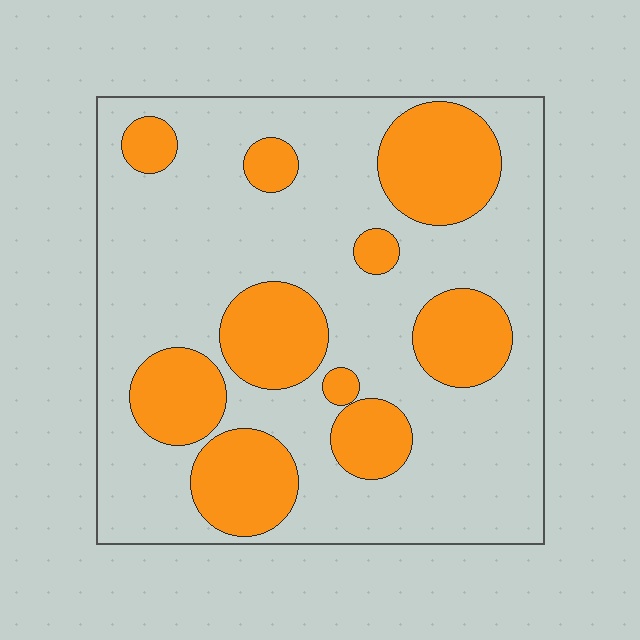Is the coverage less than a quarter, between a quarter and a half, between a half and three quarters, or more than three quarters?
Between a quarter and a half.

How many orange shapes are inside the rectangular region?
10.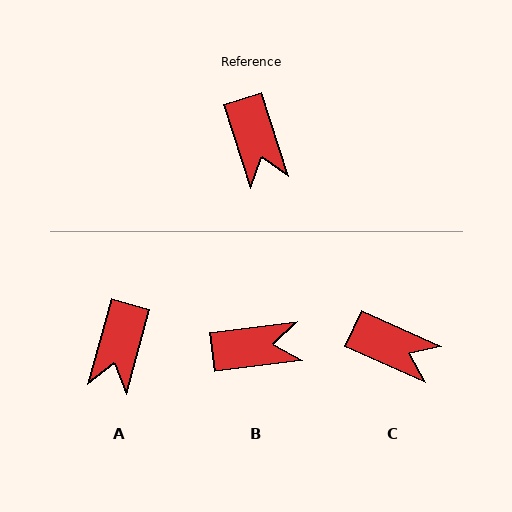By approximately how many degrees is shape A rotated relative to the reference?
Approximately 33 degrees clockwise.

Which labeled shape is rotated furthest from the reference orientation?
B, about 80 degrees away.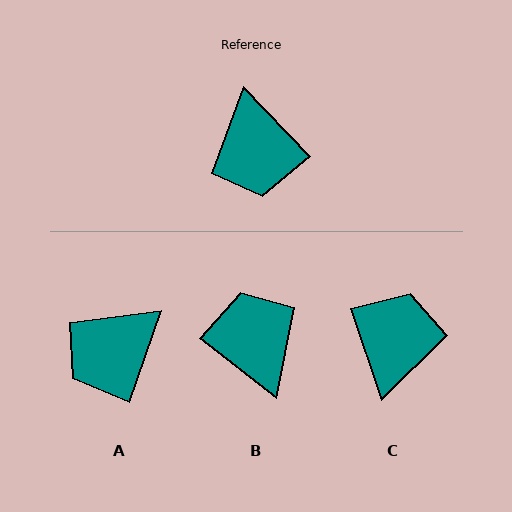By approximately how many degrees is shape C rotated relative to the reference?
Approximately 155 degrees counter-clockwise.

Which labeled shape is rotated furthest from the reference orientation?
B, about 171 degrees away.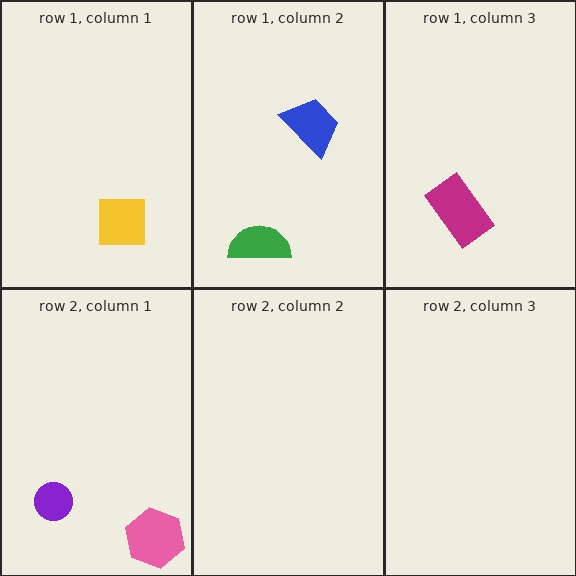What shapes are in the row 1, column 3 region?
The magenta rectangle.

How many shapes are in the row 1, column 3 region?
1.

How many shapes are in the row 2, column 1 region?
2.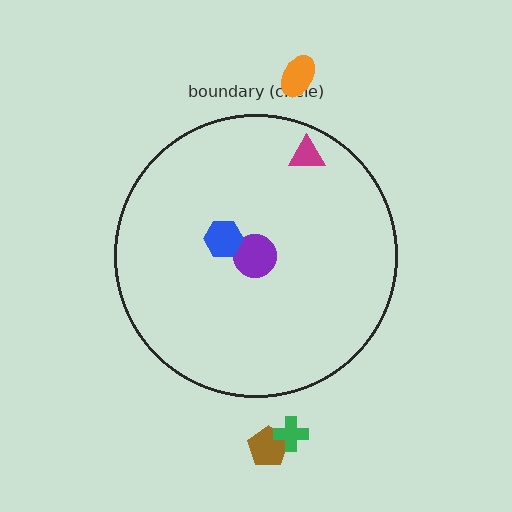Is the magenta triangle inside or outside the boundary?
Inside.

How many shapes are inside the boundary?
3 inside, 3 outside.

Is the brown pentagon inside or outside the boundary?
Outside.